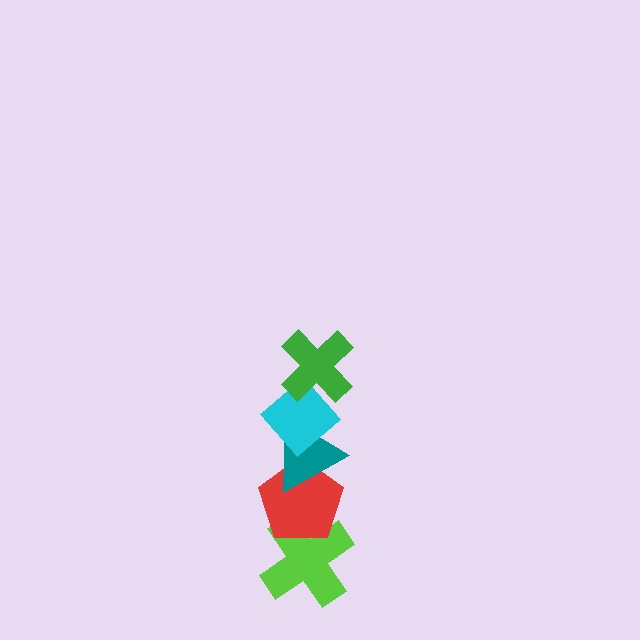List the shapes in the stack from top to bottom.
From top to bottom: the green cross, the cyan diamond, the teal triangle, the red pentagon, the lime cross.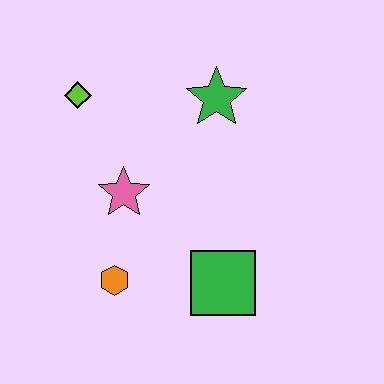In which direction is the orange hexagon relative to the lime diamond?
The orange hexagon is below the lime diamond.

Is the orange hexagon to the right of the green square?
No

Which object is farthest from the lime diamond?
The green square is farthest from the lime diamond.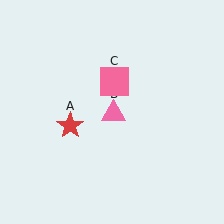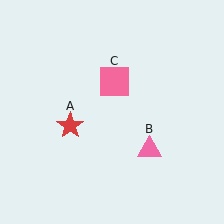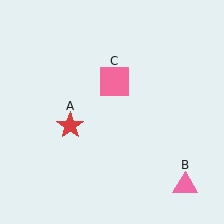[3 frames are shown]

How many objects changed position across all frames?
1 object changed position: pink triangle (object B).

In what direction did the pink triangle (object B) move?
The pink triangle (object B) moved down and to the right.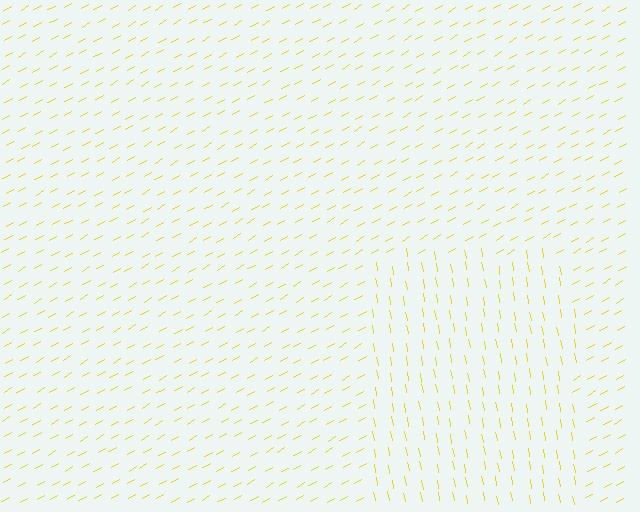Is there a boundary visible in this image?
Yes, there is a texture boundary formed by a change in line orientation.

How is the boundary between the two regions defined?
The boundary is defined purely by a change in line orientation (approximately 70 degrees difference). All lines are the same color and thickness.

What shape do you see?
I see a rectangle.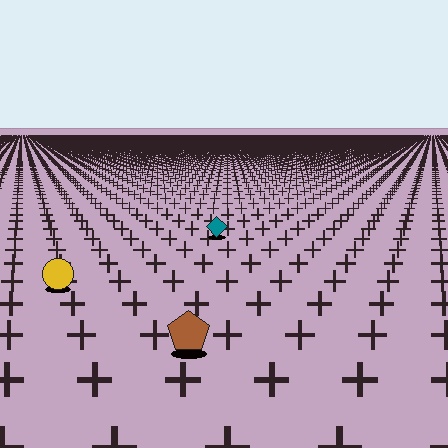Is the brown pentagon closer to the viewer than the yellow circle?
Yes. The brown pentagon is closer — you can tell from the texture gradient: the ground texture is coarser near it.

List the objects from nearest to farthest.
From nearest to farthest: the brown pentagon, the yellow circle, the teal diamond.